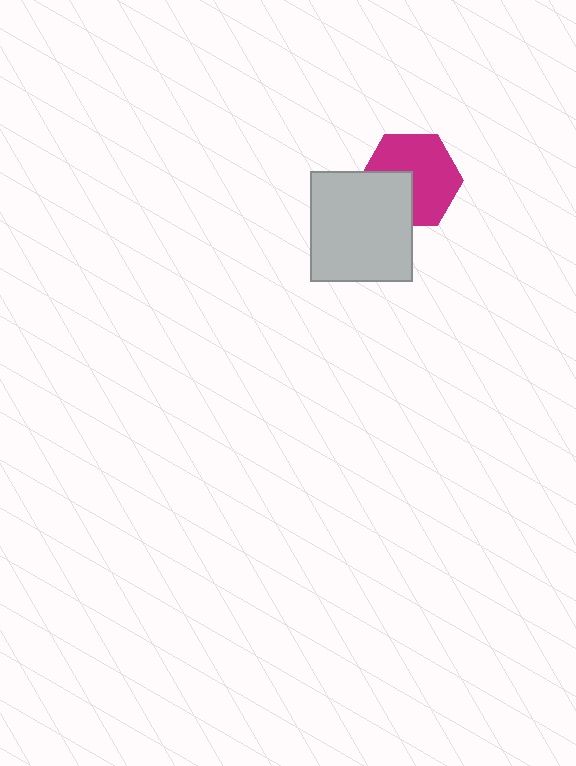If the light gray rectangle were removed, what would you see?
You would see the complete magenta hexagon.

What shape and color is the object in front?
The object in front is a light gray rectangle.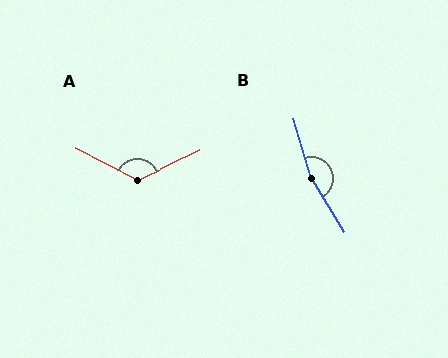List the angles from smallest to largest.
A (127°), B (165°).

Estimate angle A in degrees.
Approximately 127 degrees.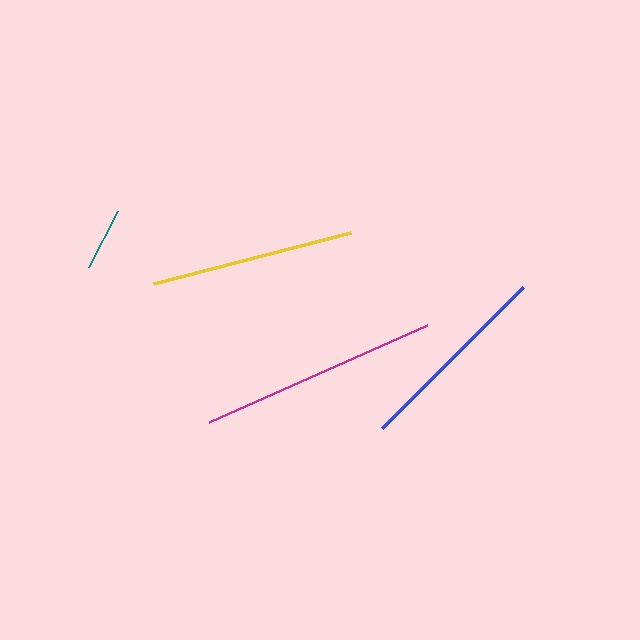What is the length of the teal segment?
The teal segment is approximately 63 pixels long.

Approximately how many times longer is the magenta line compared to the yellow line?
The magenta line is approximately 1.2 times the length of the yellow line.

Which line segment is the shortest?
The teal line is the shortest at approximately 63 pixels.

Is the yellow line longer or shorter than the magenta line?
The magenta line is longer than the yellow line.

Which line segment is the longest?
The magenta line is the longest at approximately 239 pixels.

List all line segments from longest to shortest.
From longest to shortest: magenta, yellow, blue, teal.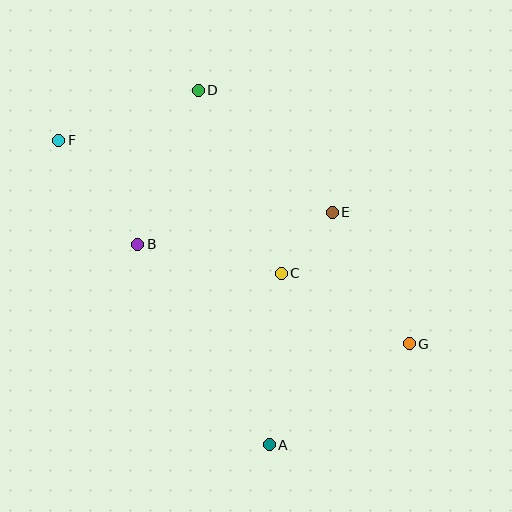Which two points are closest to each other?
Points C and E are closest to each other.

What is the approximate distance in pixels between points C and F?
The distance between C and F is approximately 259 pixels.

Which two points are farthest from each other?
Points F and G are farthest from each other.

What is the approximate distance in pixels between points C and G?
The distance between C and G is approximately 146 pixels.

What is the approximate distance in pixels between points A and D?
The distance between A and D is approximately 362 pixels.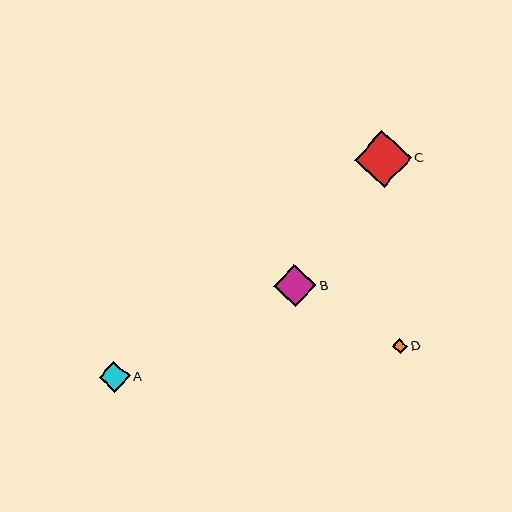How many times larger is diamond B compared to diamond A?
Diamond B is approximately 1.4 times the size of diamond A.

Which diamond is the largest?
Diamond C is the largest with a size of approximately 57 pixels.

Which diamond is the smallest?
Diamond D is the smallest with a size of approximately 15 pixels.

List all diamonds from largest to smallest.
From largest to smallest: C, B, A, D.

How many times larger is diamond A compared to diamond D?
Diamond A is approximately 2.0 times the size of diamond D.